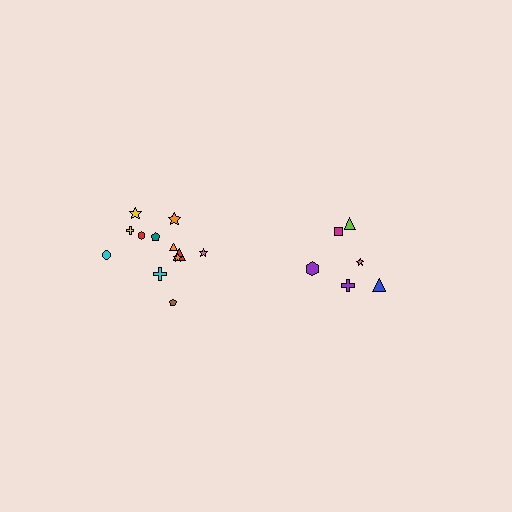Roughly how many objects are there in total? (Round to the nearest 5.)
Roughly 20 objects in total.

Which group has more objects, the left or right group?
The left group.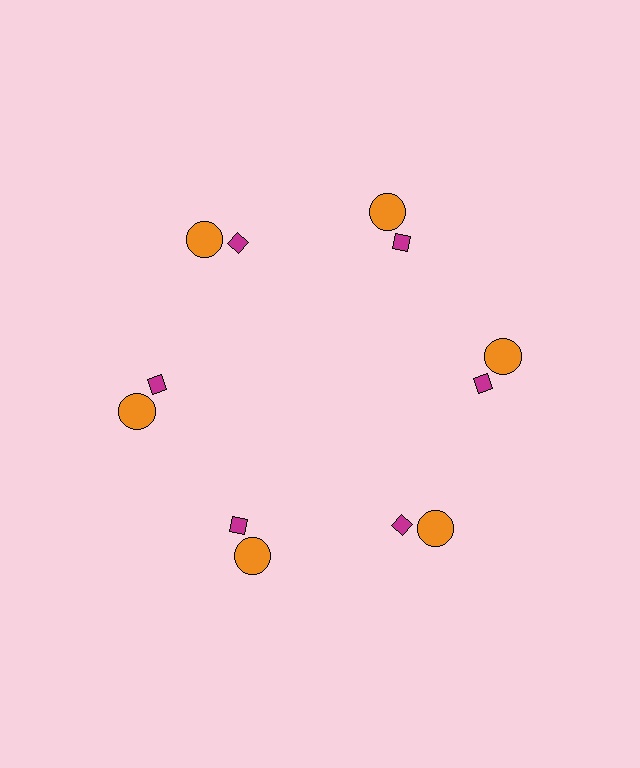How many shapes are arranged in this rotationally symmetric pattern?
There are 12 shapes, arranged in 6 groups of 2.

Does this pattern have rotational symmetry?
Yes, this pattern has 6-fold rotational symmetry. It looks the same after rotating 60 degrees around the center.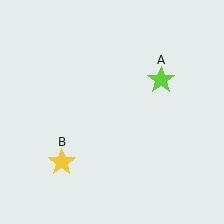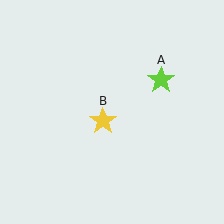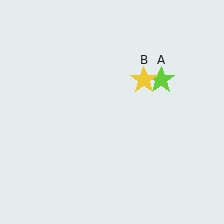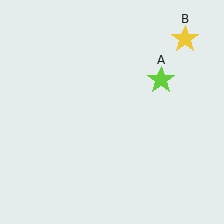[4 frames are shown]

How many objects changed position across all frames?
1 object changed position: yellow star (object B).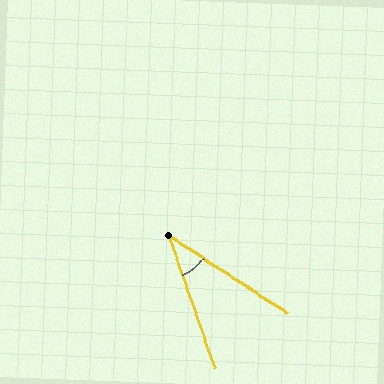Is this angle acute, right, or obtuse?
It is acute.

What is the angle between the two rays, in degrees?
Approximately 37 degrees.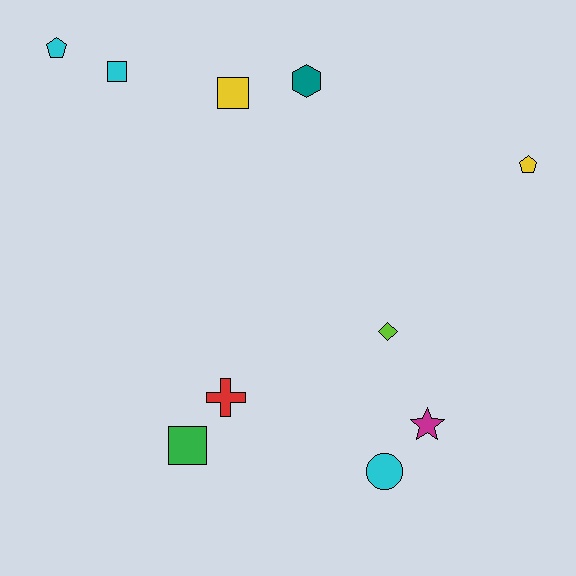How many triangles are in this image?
There are no triangles.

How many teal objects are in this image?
There is 1 teal object.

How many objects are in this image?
There are 10 objects.